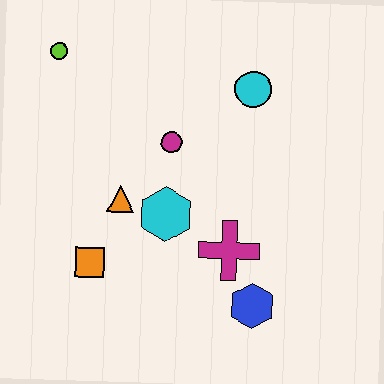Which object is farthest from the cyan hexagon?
The lime circle is farthest from the cyan hexagon.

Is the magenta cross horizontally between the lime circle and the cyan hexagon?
No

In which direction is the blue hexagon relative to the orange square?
The blue hexagon is to the right of the orange square.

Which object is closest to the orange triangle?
The cyan hexagon is closest to the orange triangle.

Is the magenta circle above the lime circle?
No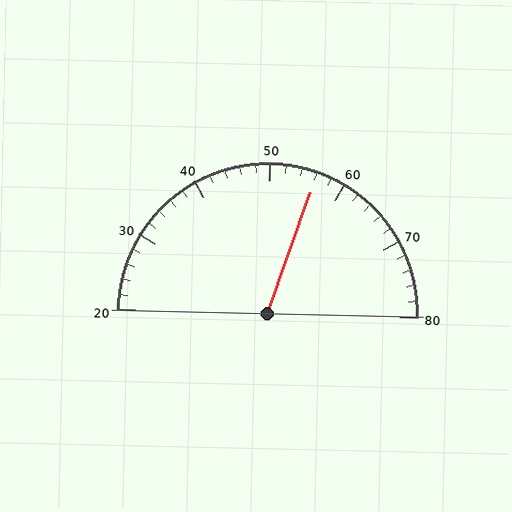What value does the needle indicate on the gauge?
The needle indicates approximately 56.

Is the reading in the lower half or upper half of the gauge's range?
The reading is in the upper half of the range (20 to 80).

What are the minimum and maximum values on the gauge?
The gauge ranges from 20 to 80.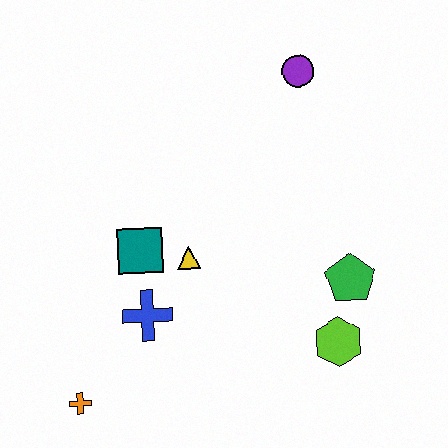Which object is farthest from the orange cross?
The purple circle is farthest from the orange cross.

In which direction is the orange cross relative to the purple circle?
The orange cross is below the purple circle.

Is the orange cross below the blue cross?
Yes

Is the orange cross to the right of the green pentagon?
No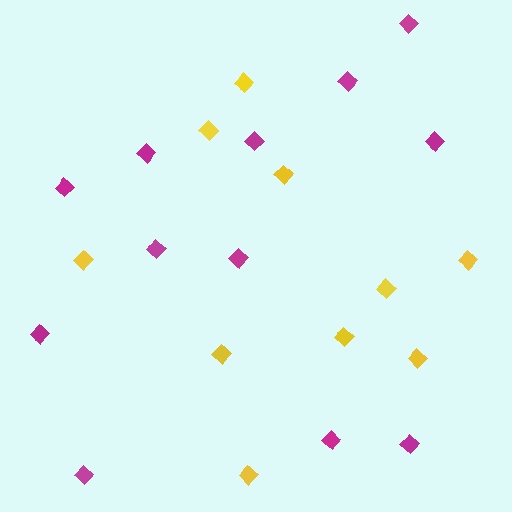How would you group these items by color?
There are 2 groups: one group of magenta diamonds (12) and one group of yellow diamonds (10).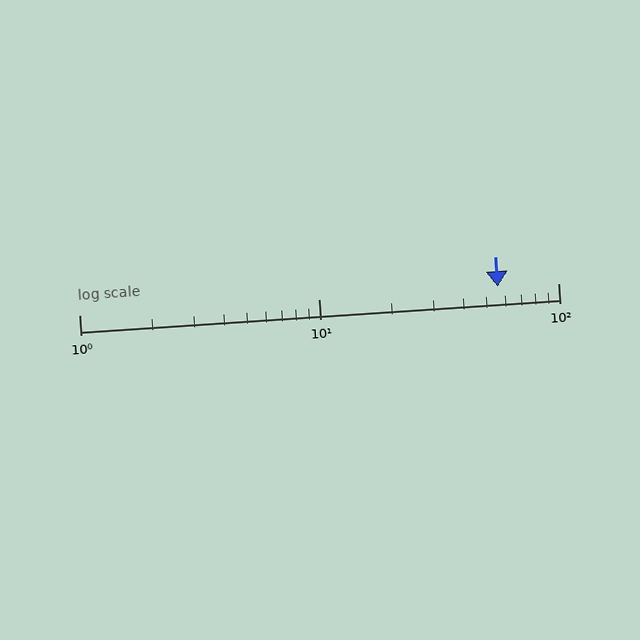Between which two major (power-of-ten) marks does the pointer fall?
The pointer is between 10 and 100.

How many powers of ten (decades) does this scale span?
The scale spans 2 decades, from 1 to 100.